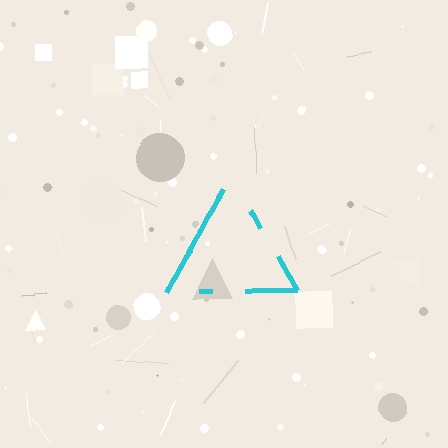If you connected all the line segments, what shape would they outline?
They would outline a triangle.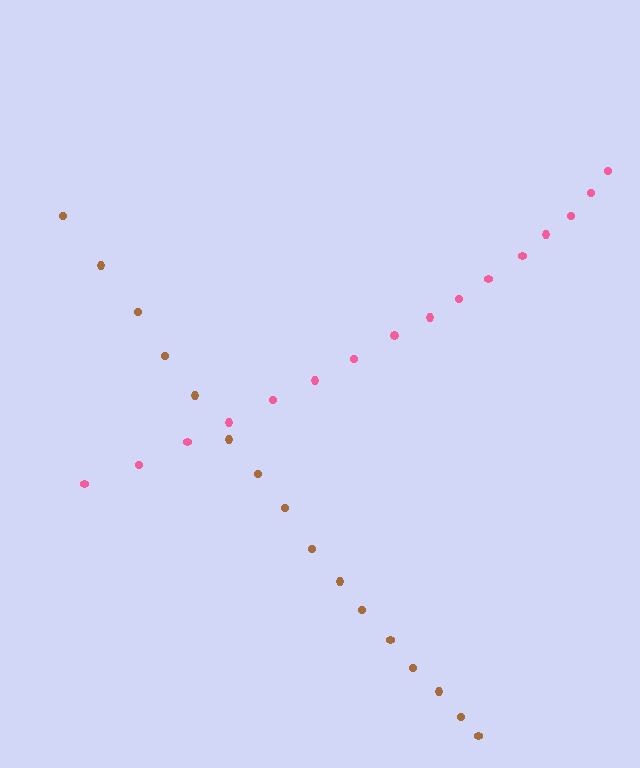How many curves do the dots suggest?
There are 2 distinct paths.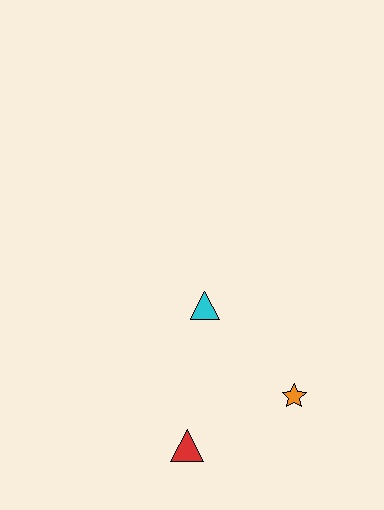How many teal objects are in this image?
There are no teal objects.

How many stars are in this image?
There is 1 star.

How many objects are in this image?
There are 3 objects.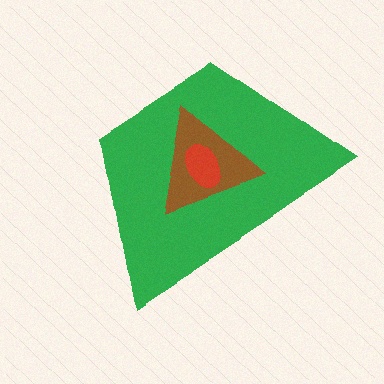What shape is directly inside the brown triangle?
The red ellipse.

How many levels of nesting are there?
3.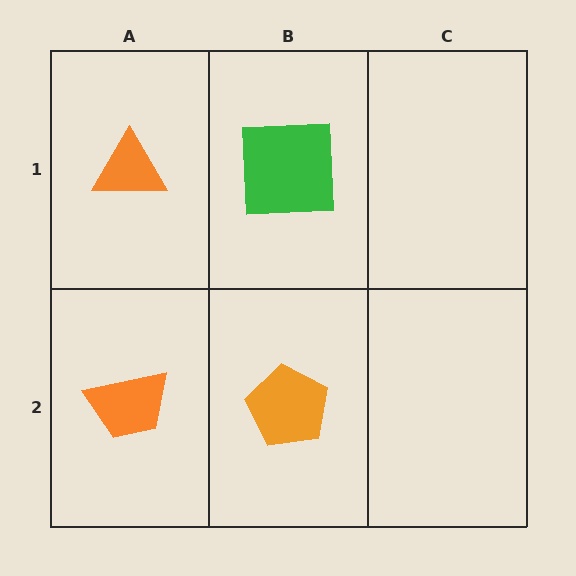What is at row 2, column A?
An orange trapezoid.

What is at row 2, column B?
An orange pentagon.